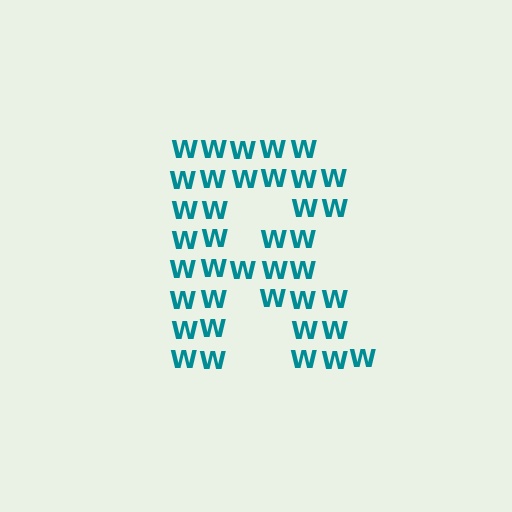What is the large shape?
The large shape is the letter R.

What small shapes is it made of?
It is made of small letter W's.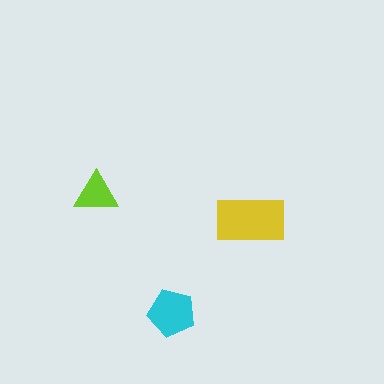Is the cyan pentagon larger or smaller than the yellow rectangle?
Smaller.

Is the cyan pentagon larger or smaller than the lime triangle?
Larger.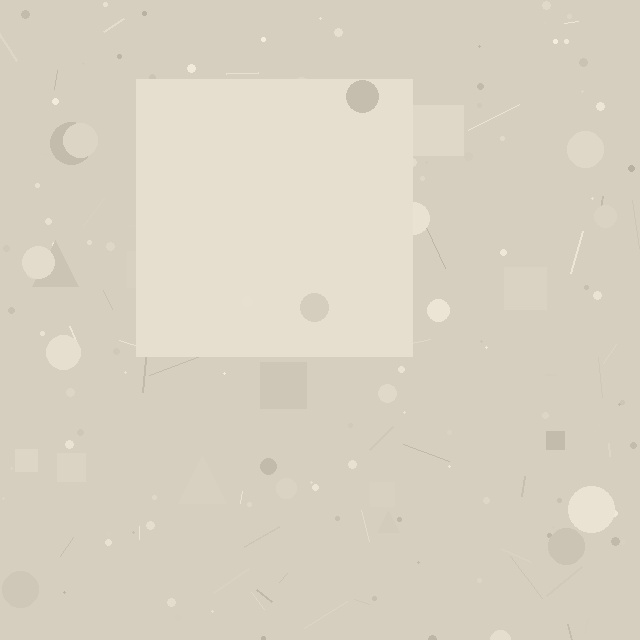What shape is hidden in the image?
A square is hidden in the image.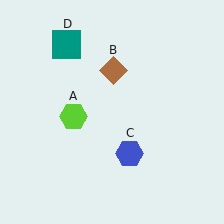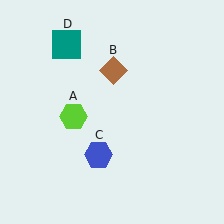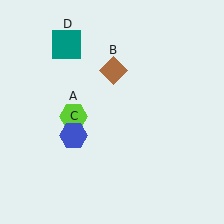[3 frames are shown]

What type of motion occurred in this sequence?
The blue hexagon (object C) rotated clockwise around the center of the scene.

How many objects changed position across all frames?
1 object changed position: blue hexagon (object C).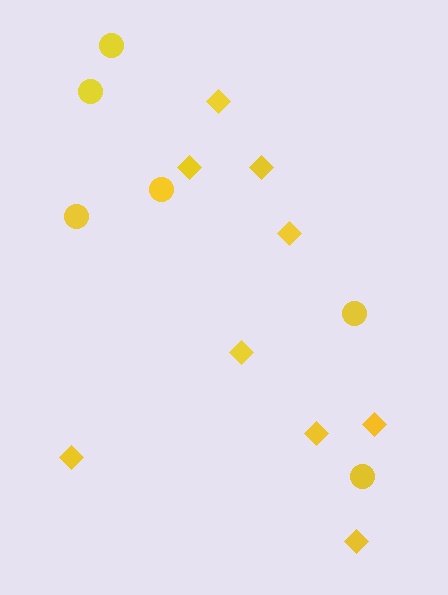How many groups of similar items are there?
There are 2 groups: one group of diamonds (9) and one group of circles (6).